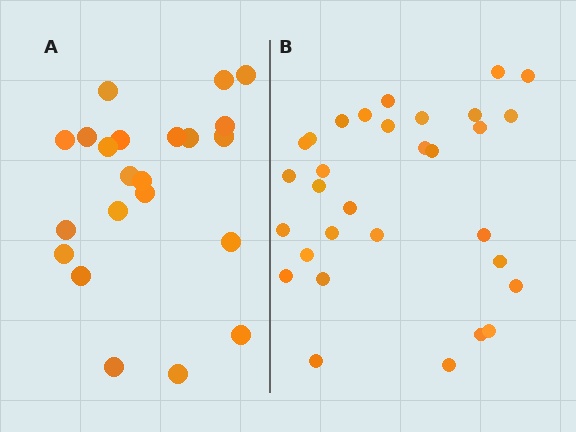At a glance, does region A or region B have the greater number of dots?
Region B (the right region) has more dots.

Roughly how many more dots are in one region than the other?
Region B has roughly 8 or so more dots than region A.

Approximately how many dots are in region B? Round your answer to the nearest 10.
About 30 dots. (The exact count is 31, which rounds to 30.)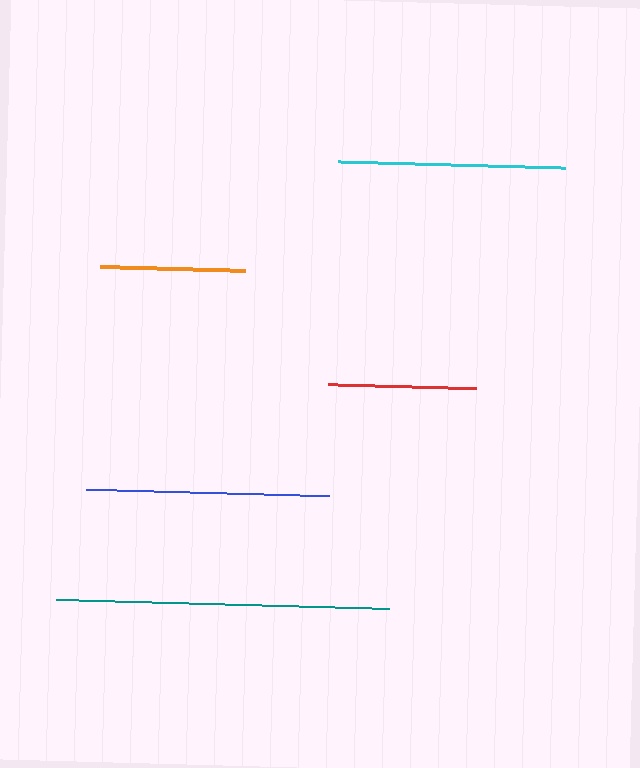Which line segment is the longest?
The teal line is the longest at approximately 334 pixels.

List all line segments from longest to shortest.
From longest to shortest: teal, blue, cyan, red, orange.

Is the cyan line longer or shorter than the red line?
The cyan line is longer than the red line.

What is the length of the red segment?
The red segment is approximately 148 pixels long.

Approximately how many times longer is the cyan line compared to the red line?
The cyan line is approximately 1.5 times the length of the red line.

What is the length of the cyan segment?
The cyan segment is approximately 226 pixels long.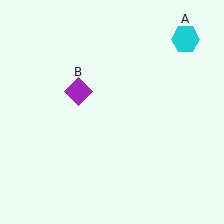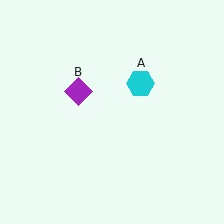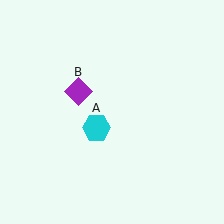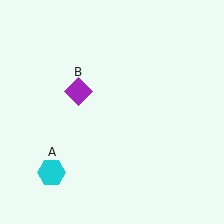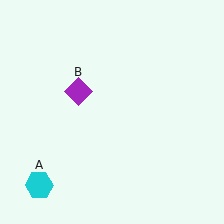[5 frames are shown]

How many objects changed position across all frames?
1 object changed position: cyan hexagon (object A).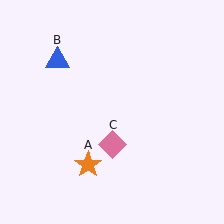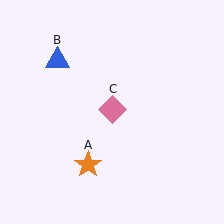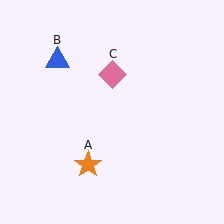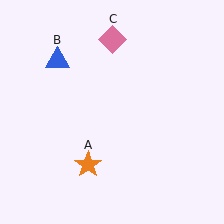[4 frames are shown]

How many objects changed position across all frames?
1 object changed position: pink diamond (object C).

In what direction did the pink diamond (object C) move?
The pink diamond (object C) moved up.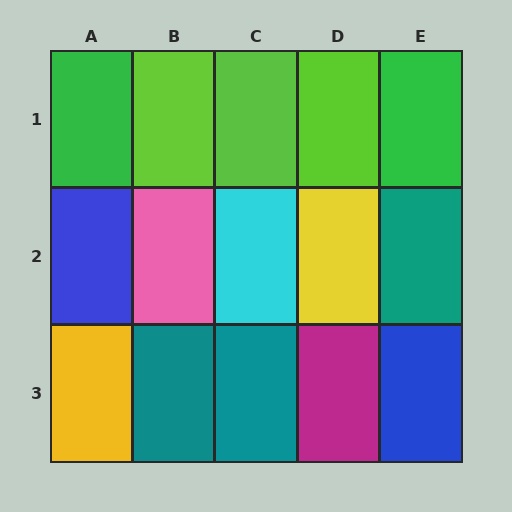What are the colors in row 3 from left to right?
Yellow, teal, teal, magenta, blue.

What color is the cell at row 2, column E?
Teal.